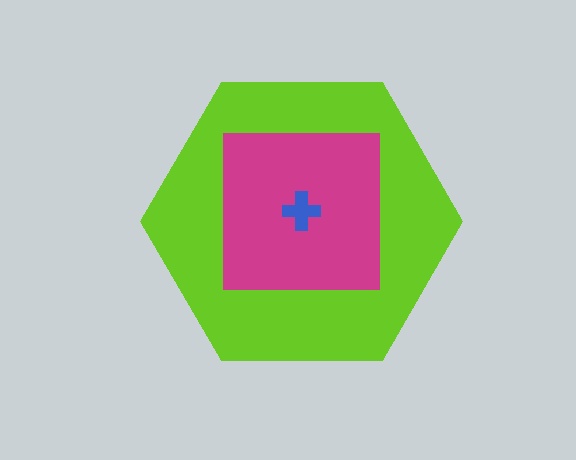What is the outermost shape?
The lime hexagon.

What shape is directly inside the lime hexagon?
The magenta square.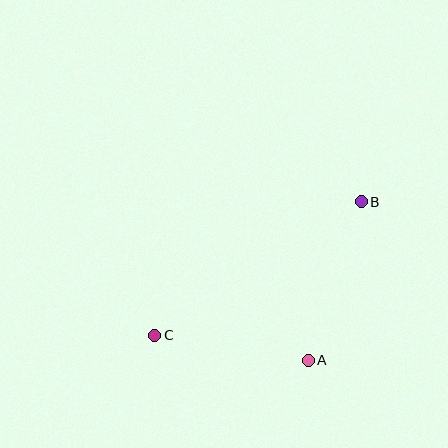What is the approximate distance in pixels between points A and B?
The distance between A and B is approximately 167 pixels.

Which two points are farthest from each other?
Points B and C are farthest from each other.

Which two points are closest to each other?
Points A and C are closest to each other.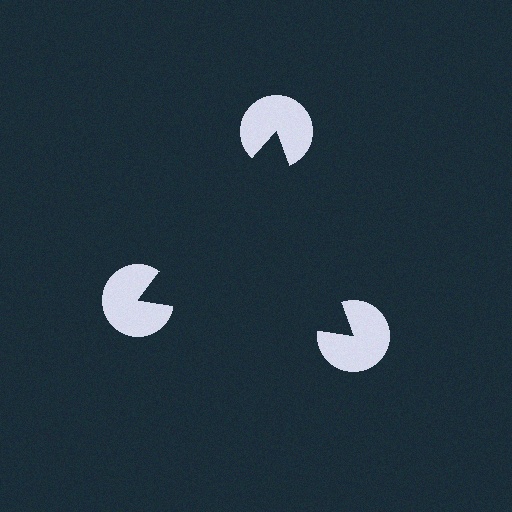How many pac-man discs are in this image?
There are 3 — one at each vertex of the illusory triangle.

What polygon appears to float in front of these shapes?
An illusory triangle — its edges are inferred from the aligned wedge cuts in the pac-man discs, not physically drawn.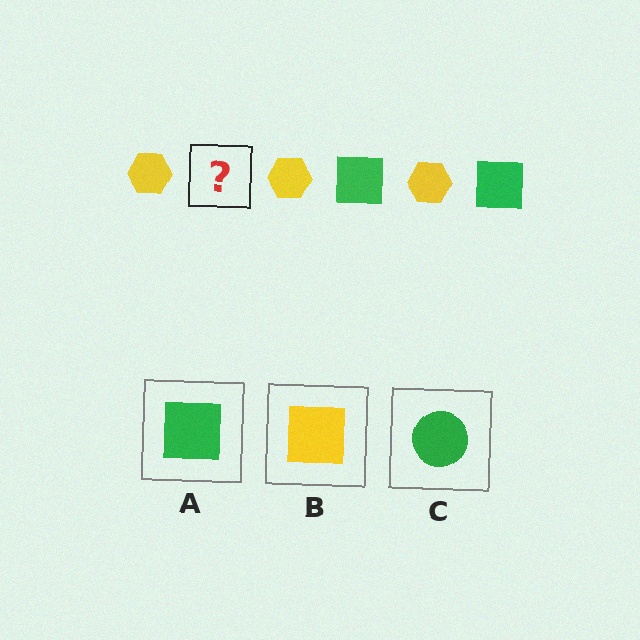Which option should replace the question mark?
Option A.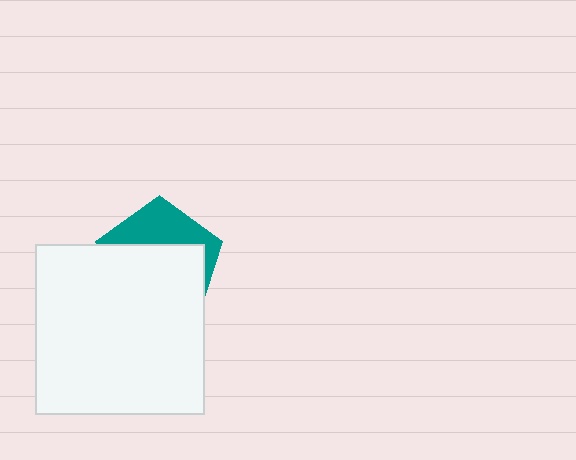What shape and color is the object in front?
The object in front is a white square.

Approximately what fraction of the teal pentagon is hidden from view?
Roughly 66% of the teal pentagon is hidden behind the white square.